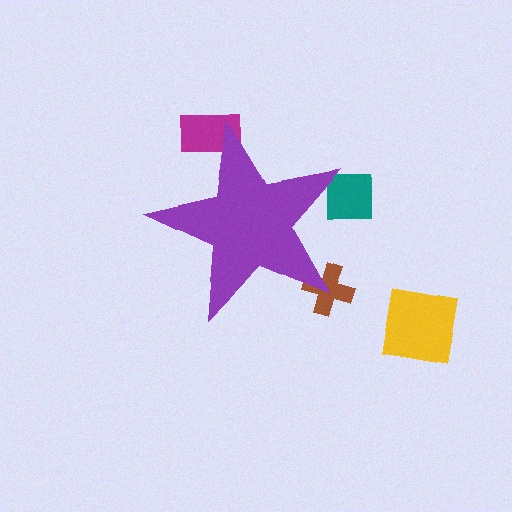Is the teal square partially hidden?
Yes, the teal square is partially hidden behind the purple star.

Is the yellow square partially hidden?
No, the yellow square is fully visible.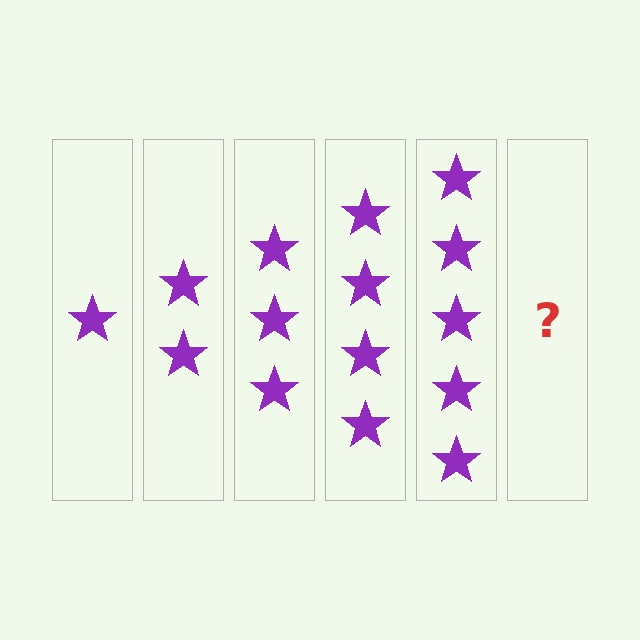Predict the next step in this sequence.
The next step is 6 stars.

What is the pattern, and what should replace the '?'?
The pattern is that each step adds one more star. The '?' should be 6 stars.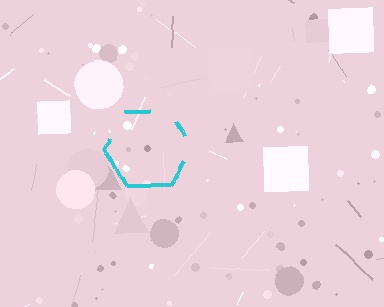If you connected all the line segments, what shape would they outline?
They would outline a hexagon.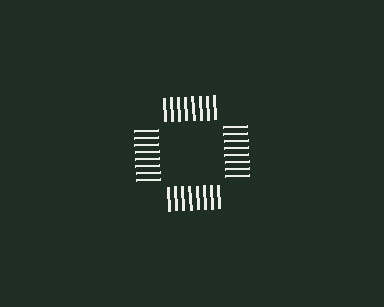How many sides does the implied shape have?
4 sides — the line-ends trace a square.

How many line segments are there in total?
32 — 8 along each of the 4 edges.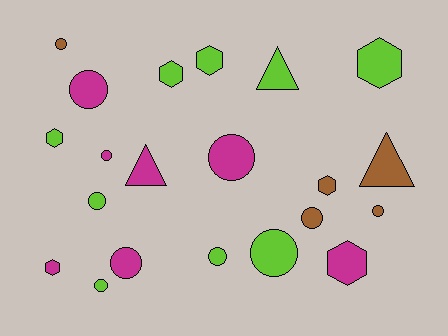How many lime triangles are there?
There is 1 lime triangle.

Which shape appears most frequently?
Circle, with 11 objects.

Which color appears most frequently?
Lime, with 9 objects.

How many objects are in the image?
There are 21 objects.